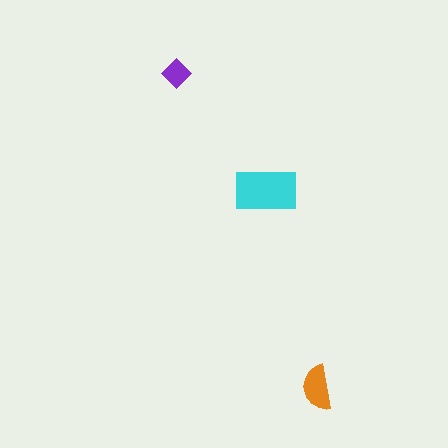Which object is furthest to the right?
The orange semicircle is rightmost.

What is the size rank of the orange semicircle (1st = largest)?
2nd.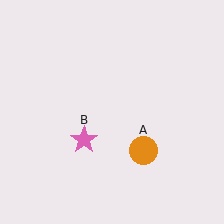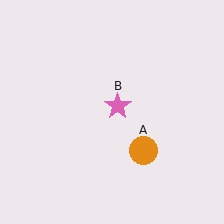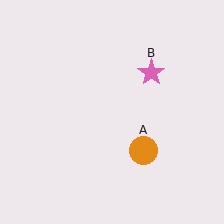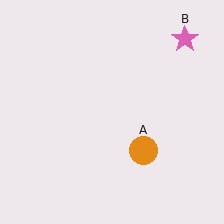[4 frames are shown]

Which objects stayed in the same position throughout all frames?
Orange circle (object A) remained stationary.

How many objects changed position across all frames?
1 object changed position: pink star (object B).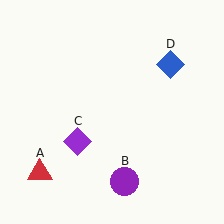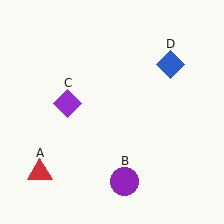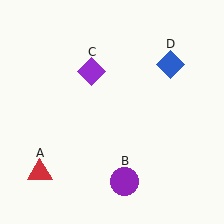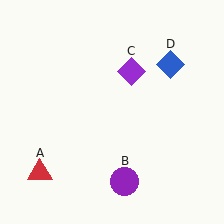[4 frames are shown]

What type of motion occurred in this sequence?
The purple diamond (object C) rotated clockwise around the center of the scene.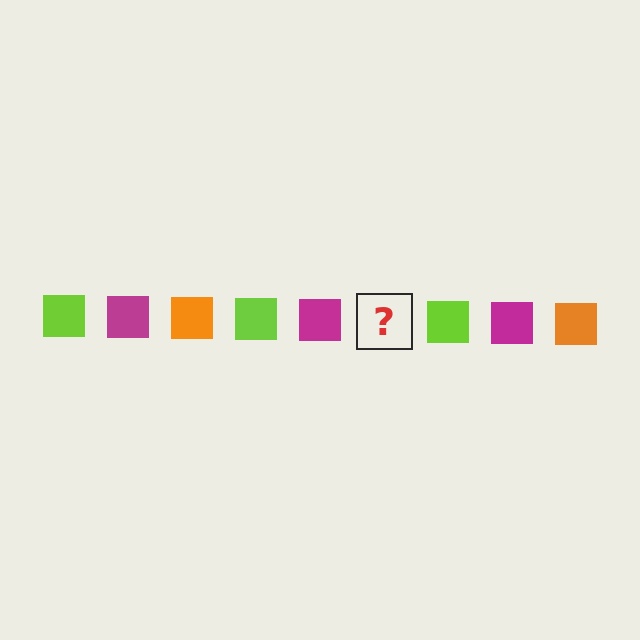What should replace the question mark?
The question mark should be replaced with an orange square.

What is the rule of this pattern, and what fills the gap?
The rule is that the pattern cycles through lime, magenta, orange squares. The gap should be filled with an orange square.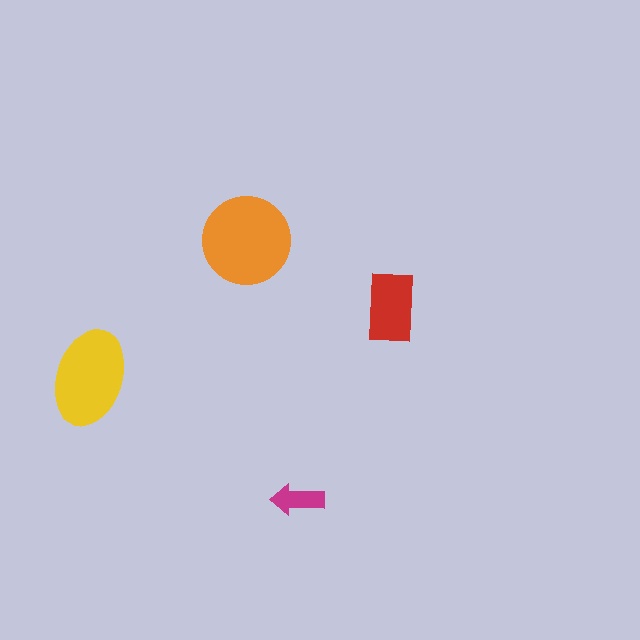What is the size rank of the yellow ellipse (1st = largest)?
2nd.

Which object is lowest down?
The magenta arrow is bottommost.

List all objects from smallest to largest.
The magenta arrow, the red rectangle, the yellow ellipse, the orange circle.